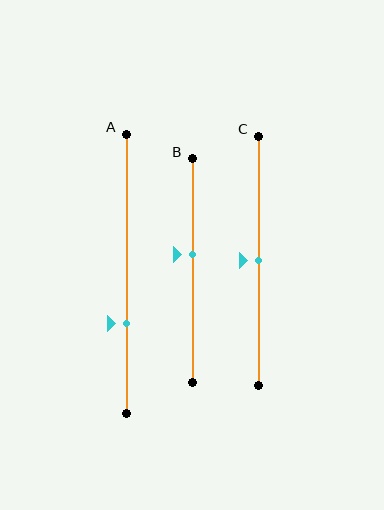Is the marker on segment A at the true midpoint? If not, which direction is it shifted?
No, the marker on segment A is shifted downward by about 18% of the segment length.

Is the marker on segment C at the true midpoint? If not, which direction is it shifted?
Yes, the marker on segment C is at the true midpoint.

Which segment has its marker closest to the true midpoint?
Segment C has its marker closest to the true midpoint.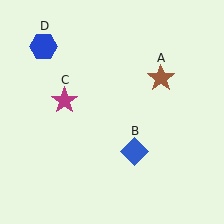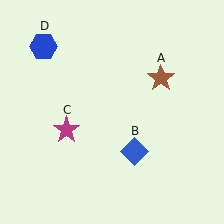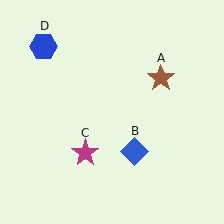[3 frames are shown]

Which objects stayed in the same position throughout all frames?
Brown star (object A) and blue diamond (object B) and blue hexagon (object D) remained stationary.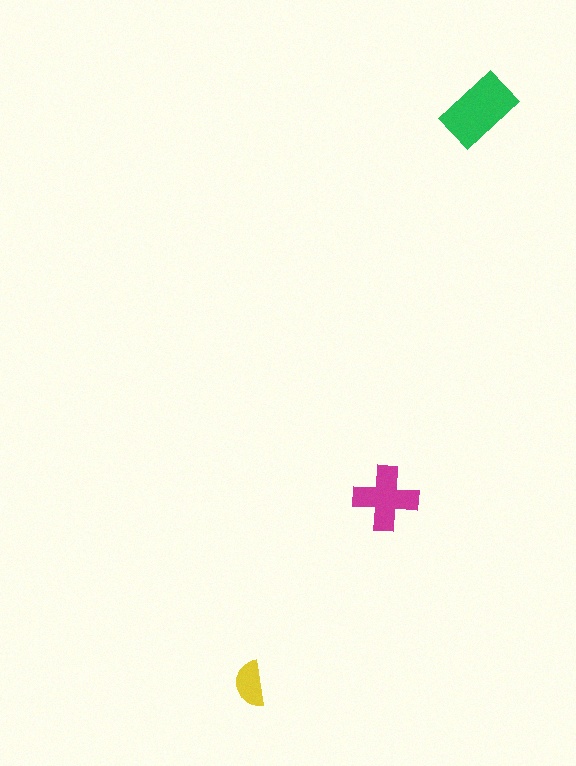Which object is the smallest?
The yellow semicircle.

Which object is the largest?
The green rectangle.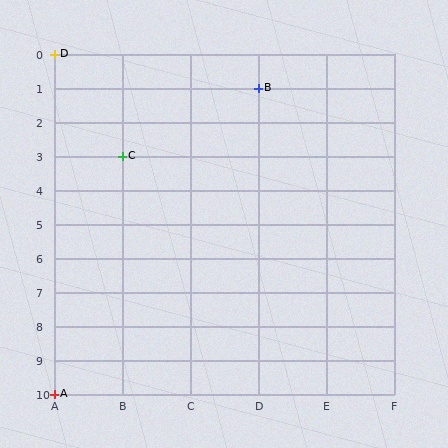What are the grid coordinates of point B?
Point B is at grid coordinates (D, 1).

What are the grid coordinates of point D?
Point D is at grid coordinates (A, 0).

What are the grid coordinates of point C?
Point C is at grid coordinates (B, 3).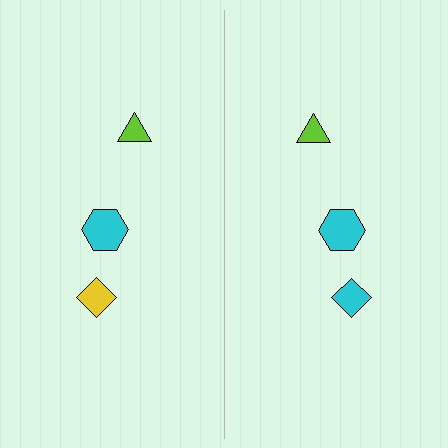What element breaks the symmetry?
The cyan diamond on the right side breaks the symmetry — its mirror counterpart is yellow.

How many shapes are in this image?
There are 6 shapes in this image.